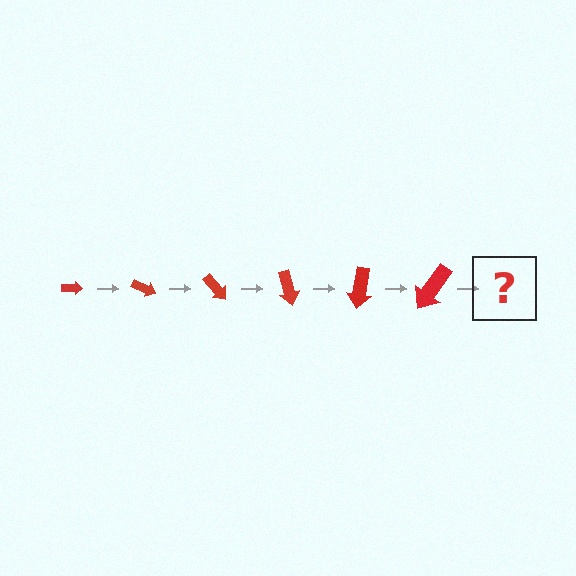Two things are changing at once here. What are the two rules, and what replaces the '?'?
The two rules are that the arrow grows larger each step and it rotates 25 degrees each step. The '?' should be an arrow, larger than the previous one and rotated 150 degrees from the start.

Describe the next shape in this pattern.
It should be an arrow, larger than the previous one and rotated 150 degrees from the start.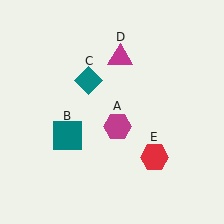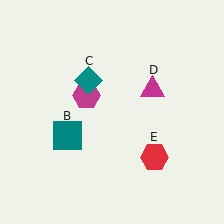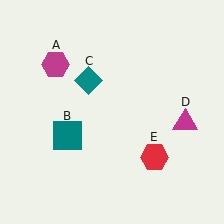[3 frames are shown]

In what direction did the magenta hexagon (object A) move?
The magenta hexagon (object A) moved up and to the left.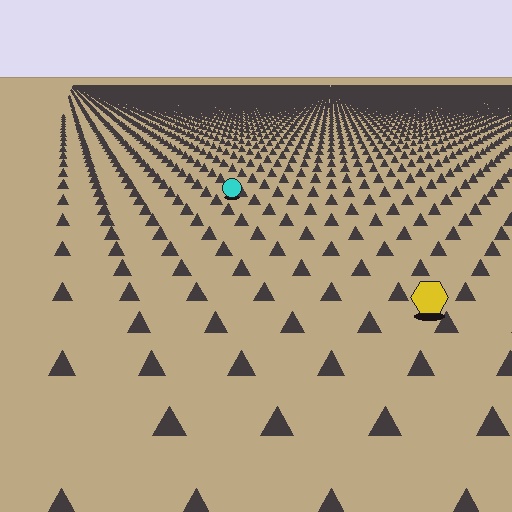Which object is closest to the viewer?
The yellow hexagon is closest. The texture marks near it are larger and more spread out.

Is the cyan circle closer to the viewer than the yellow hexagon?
No. The yellow hexagon is closer — you can tell from the texture gradient: the ground texture is coarser near it.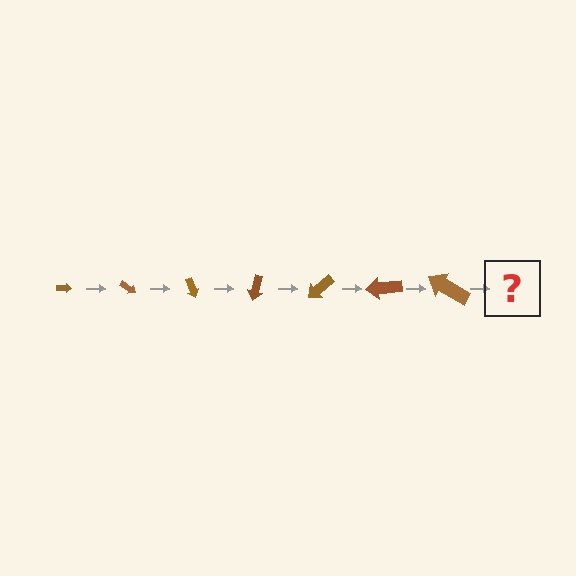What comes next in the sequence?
The next element should be an arrow, larger than the previous one and rotated 245 degrees from the start.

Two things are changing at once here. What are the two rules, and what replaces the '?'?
The two rules are that the arrow grows larger each step and it rotates 35 degrees each step. The '?' should be an arrow, larger than the previous one and rotated 245 degrees from the start.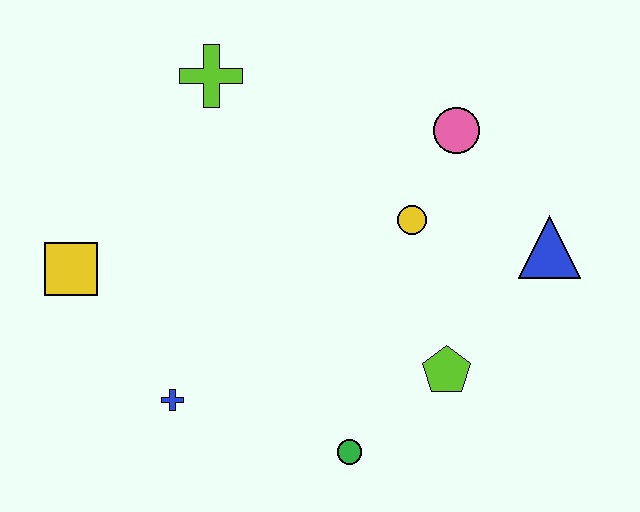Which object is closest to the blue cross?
The yellow square is closest to the blue cross.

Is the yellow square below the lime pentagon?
No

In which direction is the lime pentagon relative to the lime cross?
The lime pentagon is below the lime cross.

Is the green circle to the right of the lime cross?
Yes